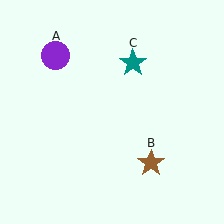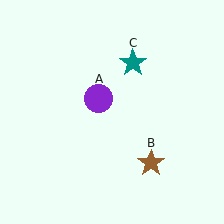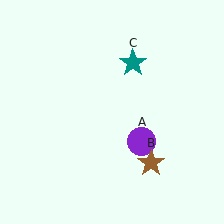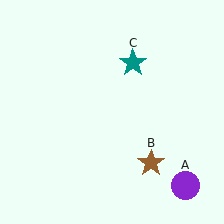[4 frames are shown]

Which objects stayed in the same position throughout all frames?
Brown star (object B) and teal star (object C) remained stationary.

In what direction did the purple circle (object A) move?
The purple circle (object A) moved down and to the right.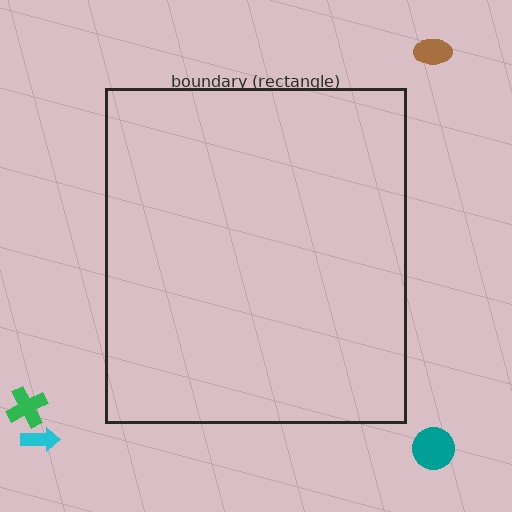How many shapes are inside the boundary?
0 inside, 4 outside.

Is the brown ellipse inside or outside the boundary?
Outside.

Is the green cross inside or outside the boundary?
Outside.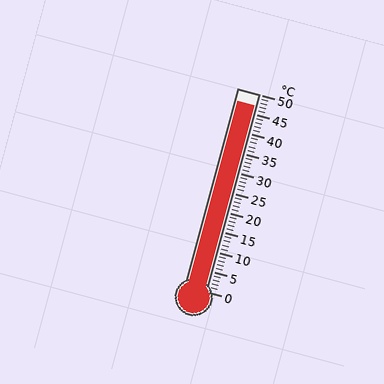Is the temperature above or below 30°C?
The temperature is above 30°C.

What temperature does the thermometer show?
The thermometer shows approximately 47°C.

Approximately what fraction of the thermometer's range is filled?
The thermometer is filled to approximately 95% of its range.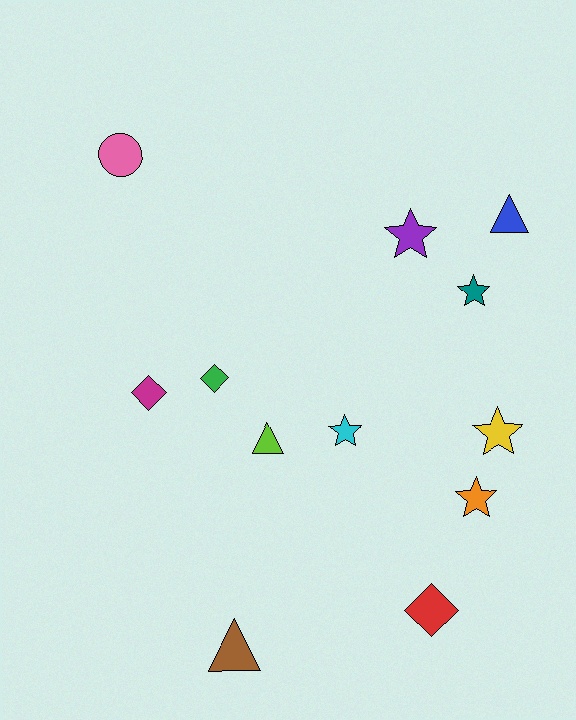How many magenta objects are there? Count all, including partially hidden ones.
There is 1 magenta object.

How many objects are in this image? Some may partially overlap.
There are 12 objects.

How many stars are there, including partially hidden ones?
There are 5 stars.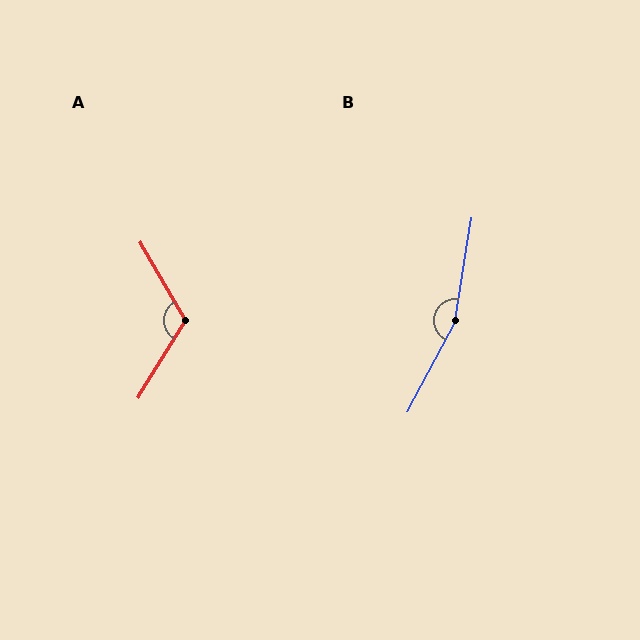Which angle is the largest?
B, at approximately 161 degrees.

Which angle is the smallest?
A, at approximately 119 degrees.